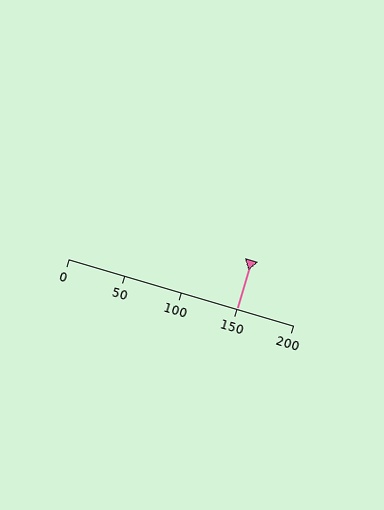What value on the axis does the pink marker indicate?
The marker indicates approximately 150.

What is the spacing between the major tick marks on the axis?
The major ticks are spaced 50 apart.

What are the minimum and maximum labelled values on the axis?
The axis runs from 0 to 200.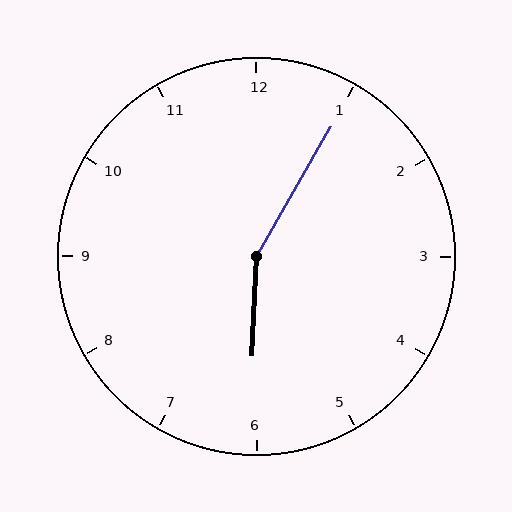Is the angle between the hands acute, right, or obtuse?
It is obtuse.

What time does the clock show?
6:05.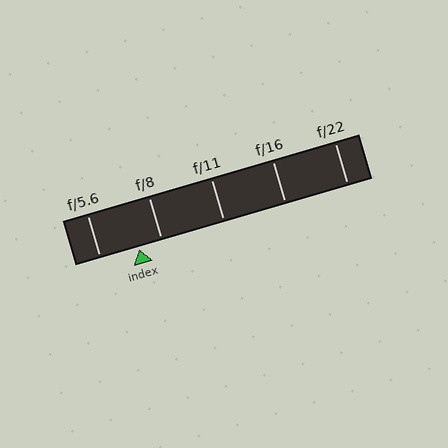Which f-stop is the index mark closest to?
The index mark is closest to f/8.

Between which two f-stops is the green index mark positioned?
The index mark is between f/5.6 and f/8.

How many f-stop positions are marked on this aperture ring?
There are 5 f-stop positions marked.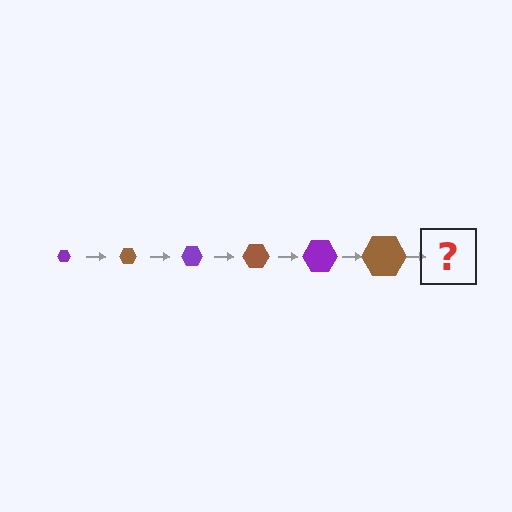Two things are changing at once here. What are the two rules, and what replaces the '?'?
The two rules are that the hexagon grows larger each step and the color cycles through purple and brown. The '?' should be a purple hexagon, larger than the previous one.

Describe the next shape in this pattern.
It should be a purple hexagon, larger than the previous one.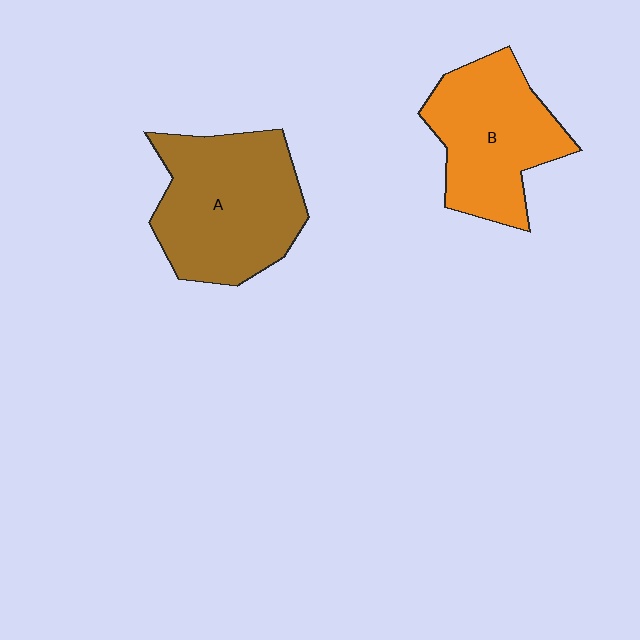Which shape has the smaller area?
Shape B (orange).